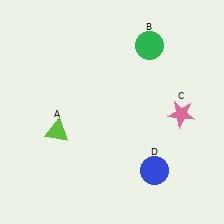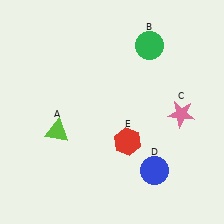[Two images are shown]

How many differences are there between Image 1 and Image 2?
There is 1 difference between the two images.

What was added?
A red hexagon (E) was added in Image 2.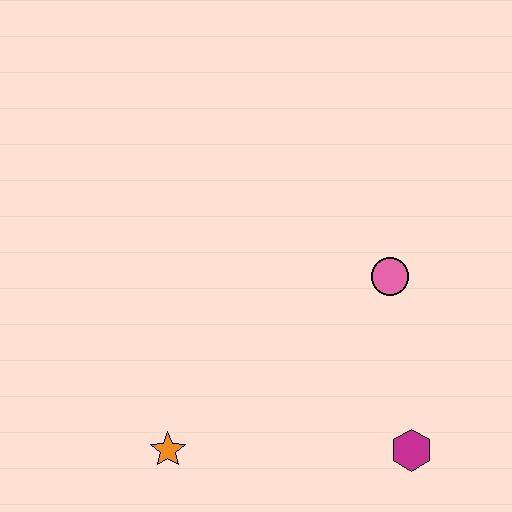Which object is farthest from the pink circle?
The orange star is farthest from the pink circle.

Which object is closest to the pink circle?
The magenta hexagon is closest to the pink circle.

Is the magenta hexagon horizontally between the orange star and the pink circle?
No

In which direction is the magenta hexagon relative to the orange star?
The magenta hexagon is to the right of the orange star.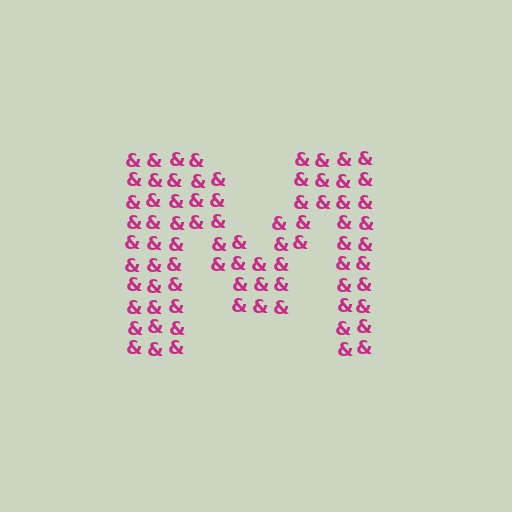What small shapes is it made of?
It is made of small ampersands.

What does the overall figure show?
The overall figure shows the letter M.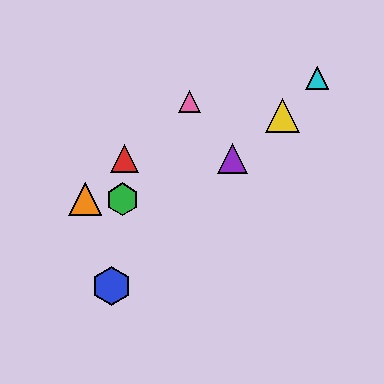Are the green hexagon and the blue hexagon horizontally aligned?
No, the green hexagon is at y≈199 and the blue hexagon is at y≈286.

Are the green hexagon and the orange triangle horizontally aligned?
Yes, both are at y≈199.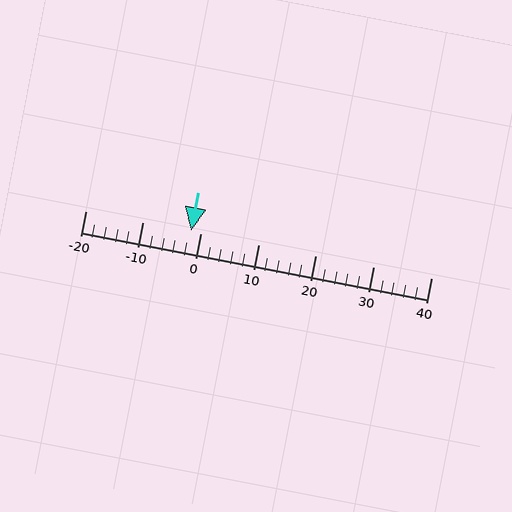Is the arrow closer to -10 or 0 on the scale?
The arrow is closer to 0.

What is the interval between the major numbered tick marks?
The major tick marks are spaced 10 units apart.